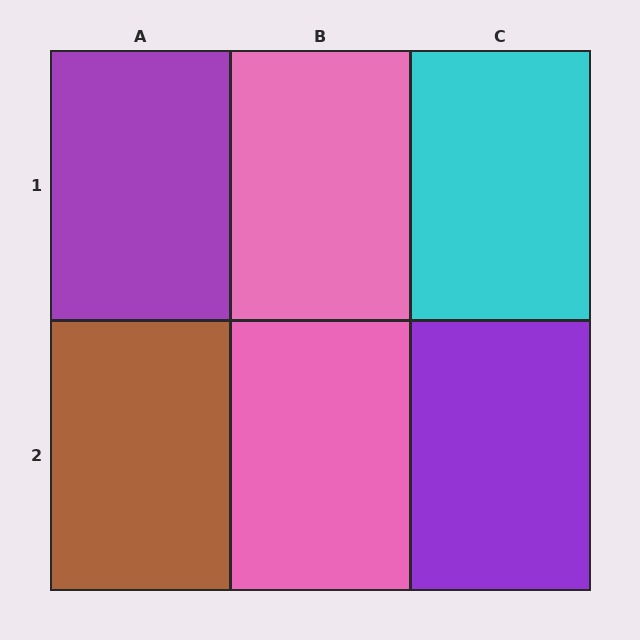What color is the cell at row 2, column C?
Purple.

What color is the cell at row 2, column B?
Pink.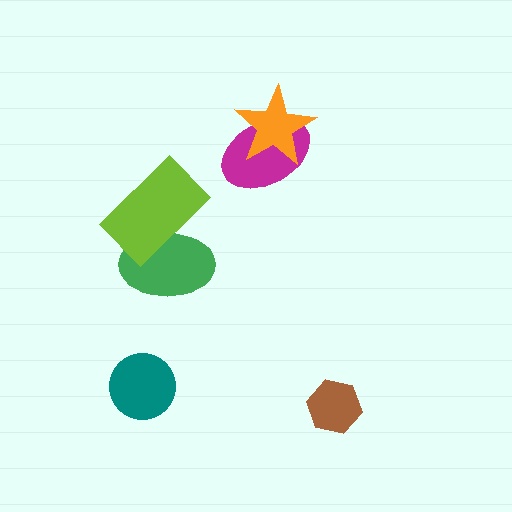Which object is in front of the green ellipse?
The lime rectangle is in front of the green ellipse.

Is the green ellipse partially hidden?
Yes, it is partially covered by another shape.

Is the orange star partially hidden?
No, no other shape covers it.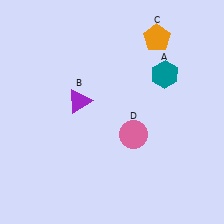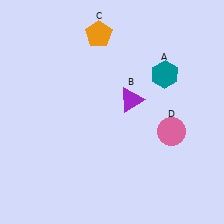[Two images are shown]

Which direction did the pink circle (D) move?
The pink circle (D) moved right.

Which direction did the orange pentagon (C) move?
The orange pentagon (C) moved left.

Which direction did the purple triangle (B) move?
The purple triangle (B) moved right.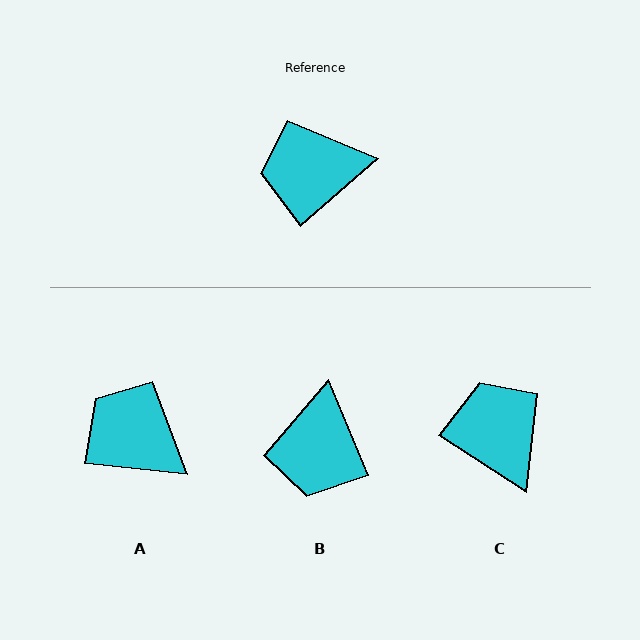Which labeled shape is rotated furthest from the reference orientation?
C, about 74 degrees away.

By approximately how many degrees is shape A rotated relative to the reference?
Approximately 47 degrees clockwise.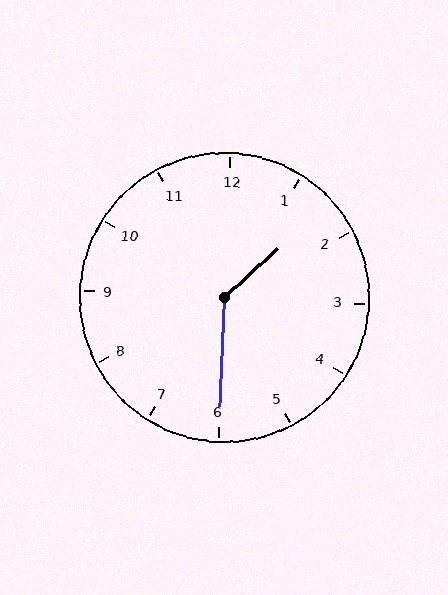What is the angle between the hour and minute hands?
Approximately 135 degrees.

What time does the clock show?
1:30.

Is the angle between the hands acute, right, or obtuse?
It is obtuse.